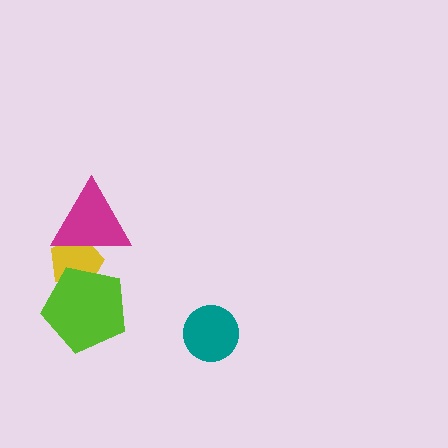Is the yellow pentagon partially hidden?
Yes, it is partially covered by another shape.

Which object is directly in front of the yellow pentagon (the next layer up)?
The lime pentagon is directly in front of the yellow pentagon.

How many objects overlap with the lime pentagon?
1 object overlaps with the lime pentagon.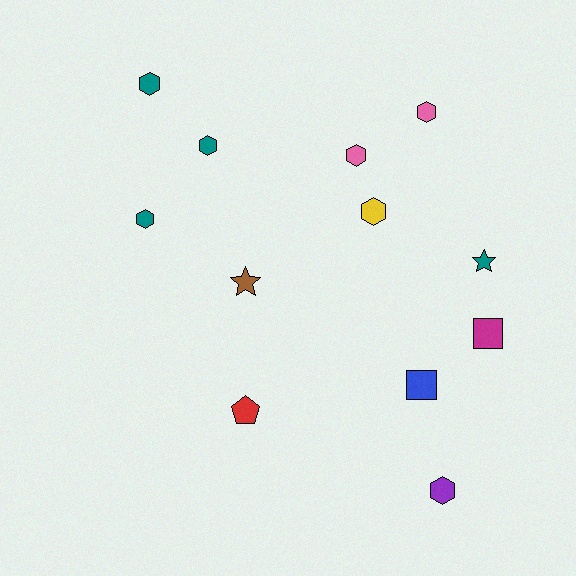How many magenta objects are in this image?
There is 1 magenta object.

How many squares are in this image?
There are 2 squares.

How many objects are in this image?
There are 12 objects.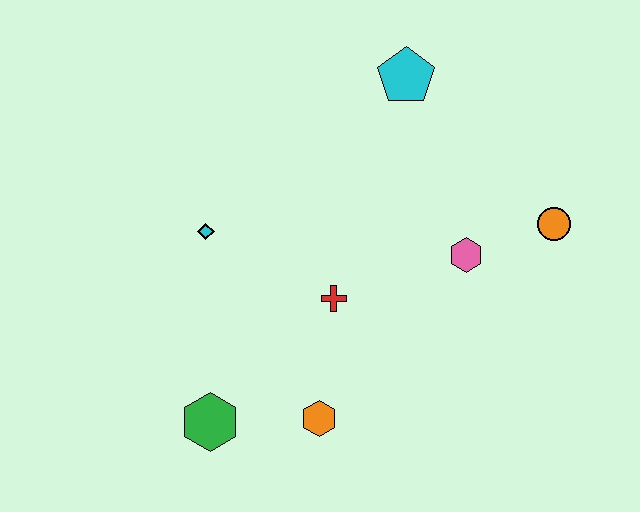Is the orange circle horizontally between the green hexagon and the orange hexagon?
No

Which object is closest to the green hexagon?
The orange hexagon is closest to the green hexagon.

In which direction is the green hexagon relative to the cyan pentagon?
The green hexagon is below the cyan pentagon.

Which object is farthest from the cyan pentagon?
The green hexagon is farthest from the cyan pentagon.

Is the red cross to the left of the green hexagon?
No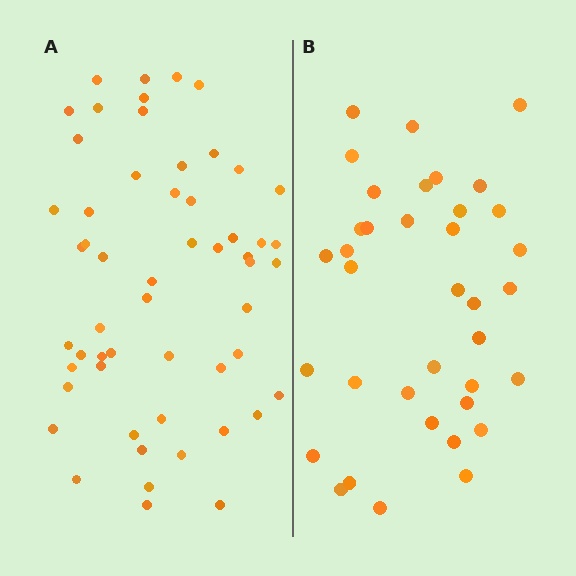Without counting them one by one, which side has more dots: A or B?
Region A (the left region) has more dots.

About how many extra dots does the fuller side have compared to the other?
Region A has approximately 20 more dots than region B.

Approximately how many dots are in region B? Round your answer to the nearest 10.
About 40 dots. (The exact count is 37, which rounds to 40.)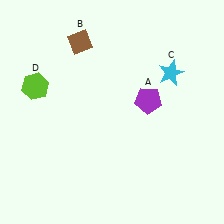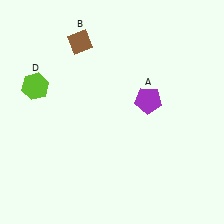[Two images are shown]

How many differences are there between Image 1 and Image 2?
There is 1 difference between the two images.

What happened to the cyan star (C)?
The cyan star (C) was removed in Image 2. It was in the top-right area of Image 1.